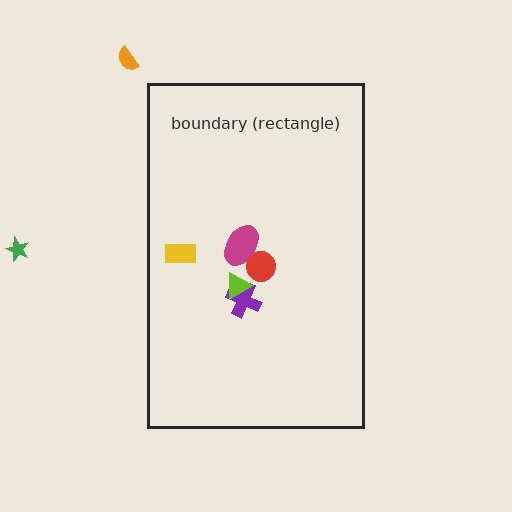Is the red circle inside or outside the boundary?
Inside.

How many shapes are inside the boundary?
5 inside, 2 outside.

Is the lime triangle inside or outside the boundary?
Inside.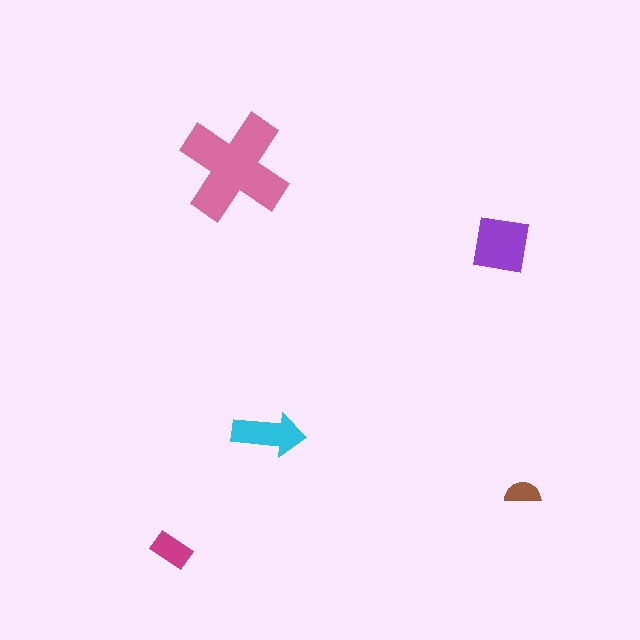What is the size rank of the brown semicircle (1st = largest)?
5th.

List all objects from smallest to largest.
The brown semicircle, the magenta rectangle, the cyan arrow, the purple square, the pink cross.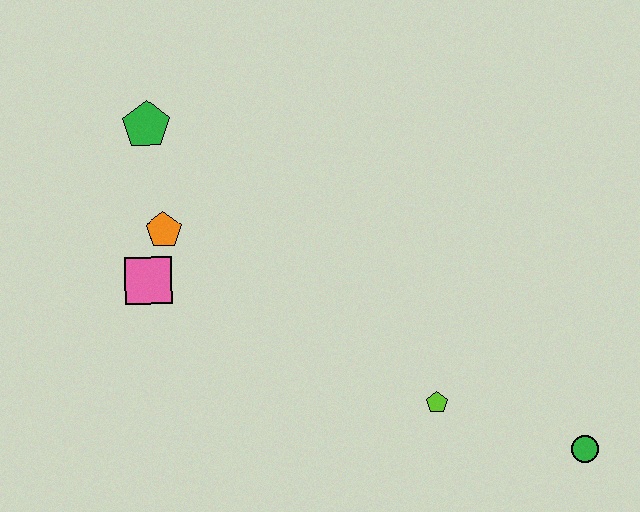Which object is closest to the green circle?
The lime pentagon is closest to the green circle.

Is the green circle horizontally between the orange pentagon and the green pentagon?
No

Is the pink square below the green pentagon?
Yes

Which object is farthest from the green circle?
The green pentagon is farthest from the green circle.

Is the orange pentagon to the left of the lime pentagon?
Yes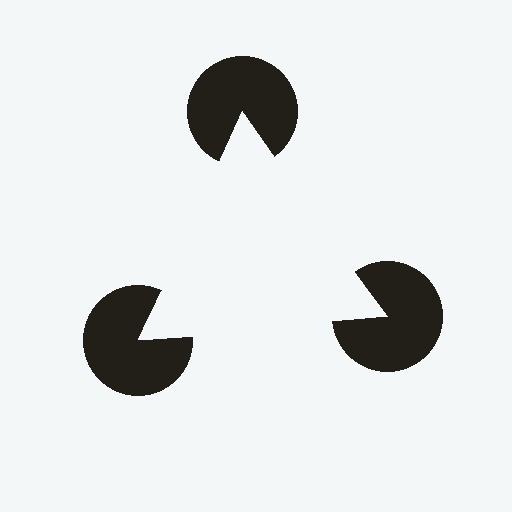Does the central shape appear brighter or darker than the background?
It typically appears slightly brighter than the background, even though no actual brightness change is drawn.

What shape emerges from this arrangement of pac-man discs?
An illusory triangle — its edges are inferred from the aligned wedge cuts in the pac-man discs, not physically drawn.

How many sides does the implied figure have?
3 sides.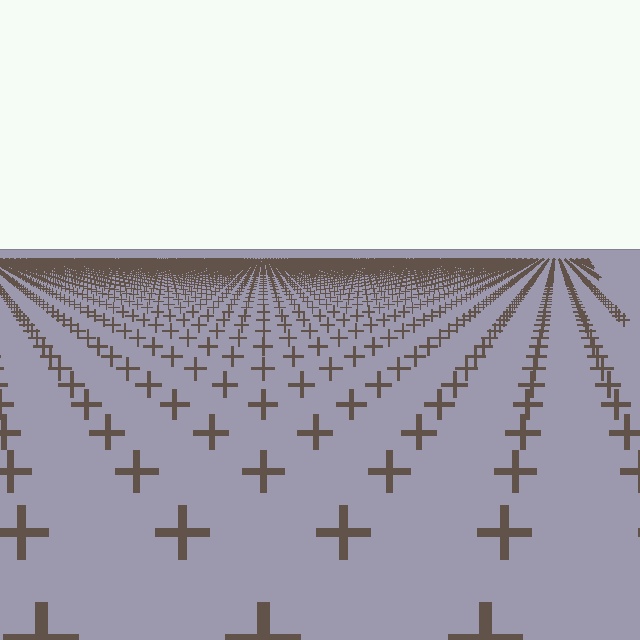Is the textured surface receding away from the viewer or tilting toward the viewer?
The surface is receding away from the viewer. Texture elements get smaller and denser toward the top.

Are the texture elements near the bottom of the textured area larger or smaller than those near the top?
Larger. Near the bottom, elements are closer to the viewer and appear at a bigger on-screen size.